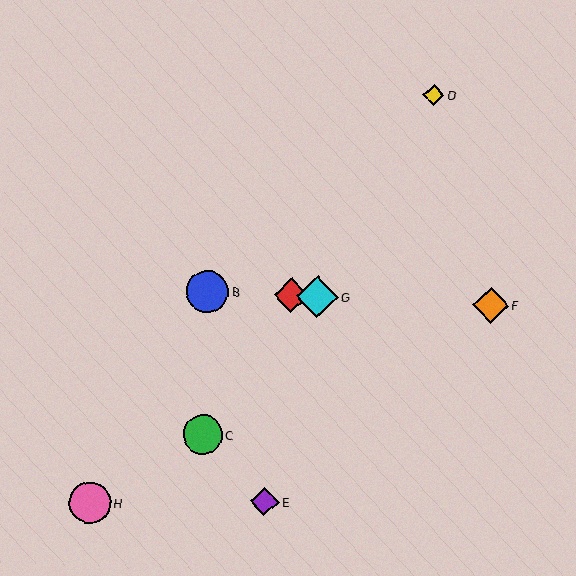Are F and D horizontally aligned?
No, F is at y≈305 and D is at y≈95.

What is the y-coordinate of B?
Object B is at y≈292.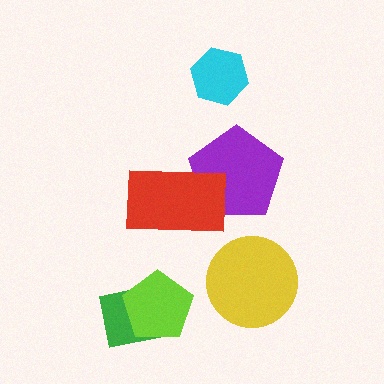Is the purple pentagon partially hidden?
Yes, it is partially covered by another shape.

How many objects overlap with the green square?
1 object overlaps with the green square.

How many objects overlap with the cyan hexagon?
0 objects overlap with the cyan hexagon.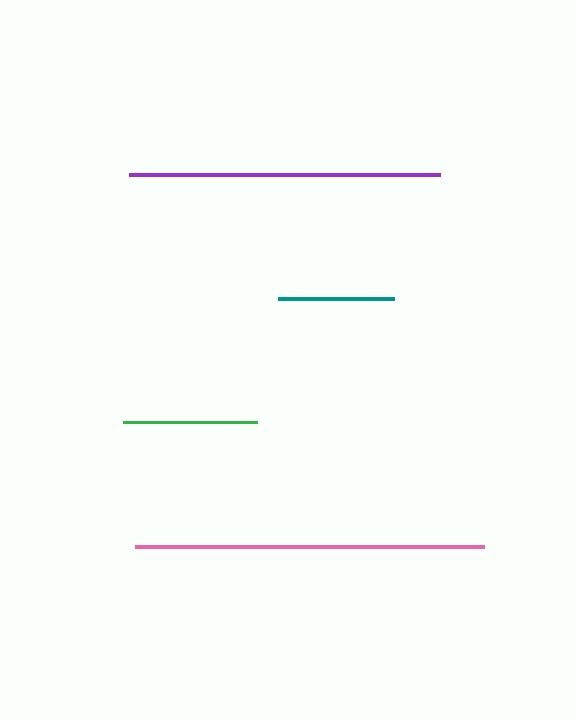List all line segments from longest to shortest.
From longest to shortest: pink, purple, green, teal.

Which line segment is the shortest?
The teal line is the shortest at approximately 116 pixels.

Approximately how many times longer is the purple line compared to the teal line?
The purple line is approximately 2.7 times the length of the teal line.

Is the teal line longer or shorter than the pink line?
The pink line is longer than the teal line.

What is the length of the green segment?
The green segment is approximately 134 pixels long.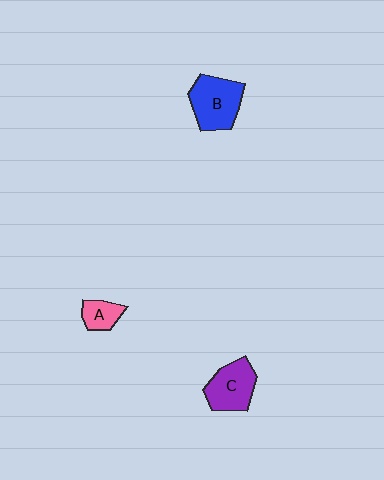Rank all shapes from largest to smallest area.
From largest to smallest: B (blue), C (purple), A (pink).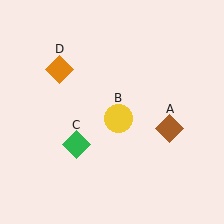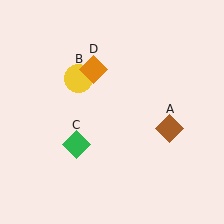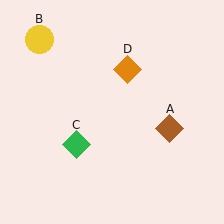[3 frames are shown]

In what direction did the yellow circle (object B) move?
The yellow circle (object B) moved up and to the left.